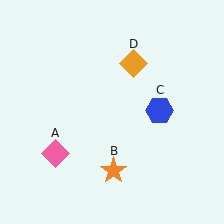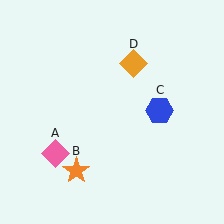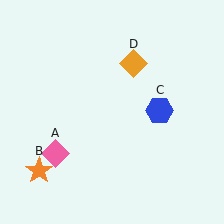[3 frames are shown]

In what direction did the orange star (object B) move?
The orange star (object B) moved left.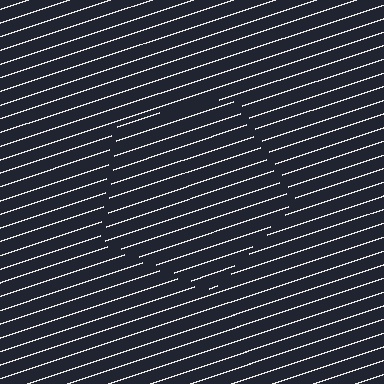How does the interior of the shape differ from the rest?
The interior of the shape contains the same grating, shifted by half a period — the contour is defined by the phase discontinuity where line-ends from the inner and outer gratings abut.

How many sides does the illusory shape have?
5 sides — the line-ends trace a pentagon.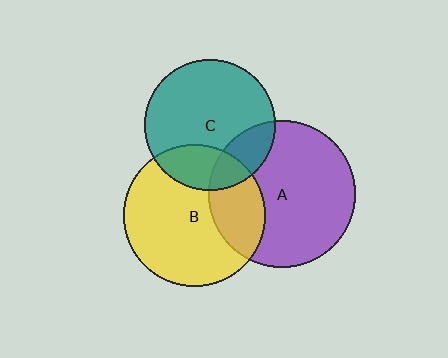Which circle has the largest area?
Circle A (purple).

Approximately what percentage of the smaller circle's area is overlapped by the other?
Approximately 25%.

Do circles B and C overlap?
Yes.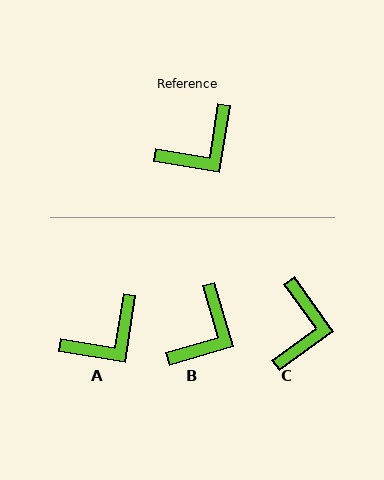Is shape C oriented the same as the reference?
No, it is off by about 45 degrees.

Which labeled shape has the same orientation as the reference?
A.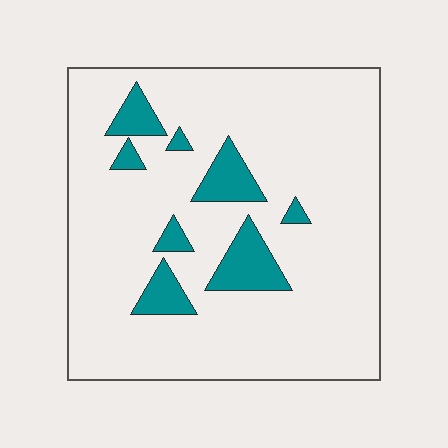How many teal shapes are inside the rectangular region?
8.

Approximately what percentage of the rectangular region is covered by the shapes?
Approximately 10%.